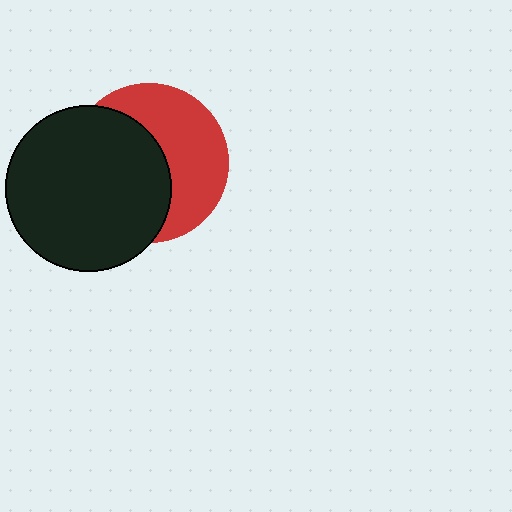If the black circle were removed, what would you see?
You would see the complete red circle.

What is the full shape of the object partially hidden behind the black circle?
The partially hidden object is a red circle.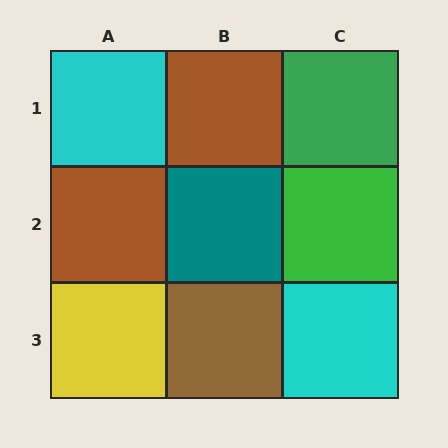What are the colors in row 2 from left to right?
Brown, teal, green.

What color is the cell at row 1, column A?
Cyan.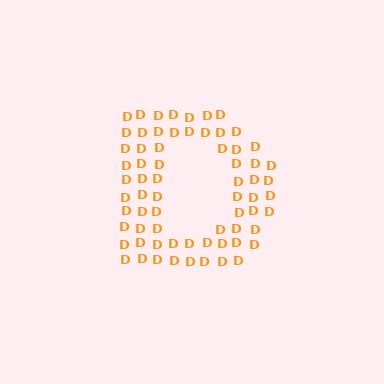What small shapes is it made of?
It is made of small letter D's.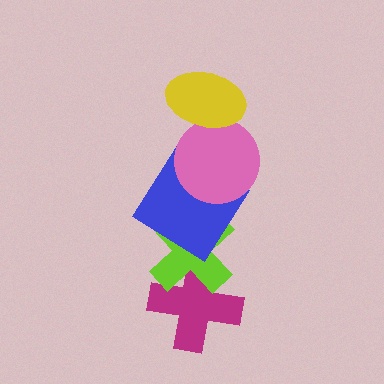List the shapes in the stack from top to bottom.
From top to bottom: the yellow ellipse, the pink circle, the blue diamond, the lime cross, the magenta cross.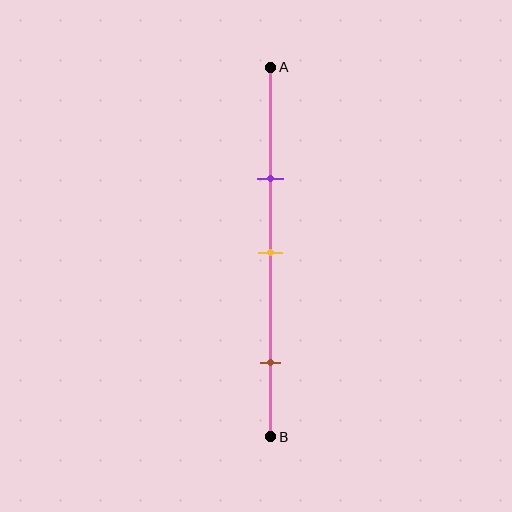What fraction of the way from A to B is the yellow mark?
The yellow mark is approximately 50% (0.5) of the way from A to B.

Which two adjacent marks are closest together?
The purple and yellow marks are the closest adjacent pair.